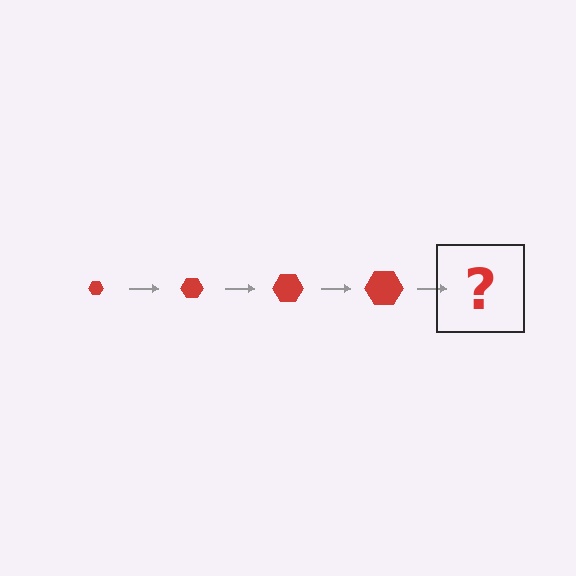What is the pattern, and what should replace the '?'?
The pattern is that the hexagon gets progressively larger each step. The '?' should be a red hexagon, larger than the previous one.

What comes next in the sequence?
The next element should be a red hexagon, larger than the previous one.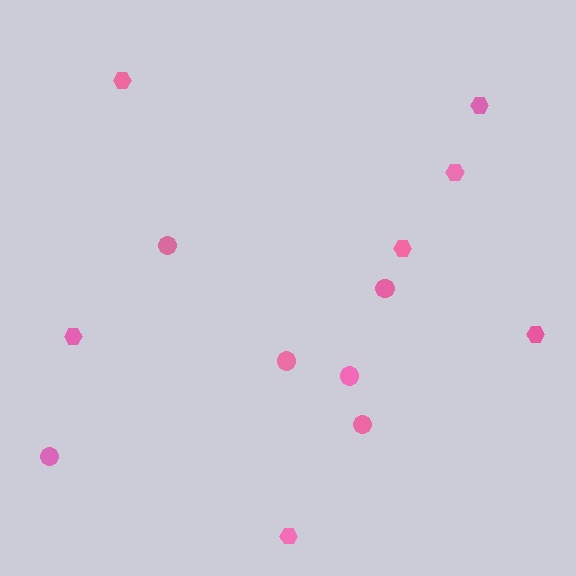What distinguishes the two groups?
There are 2 groups: one group of circles (6) and one group of hexagons (7).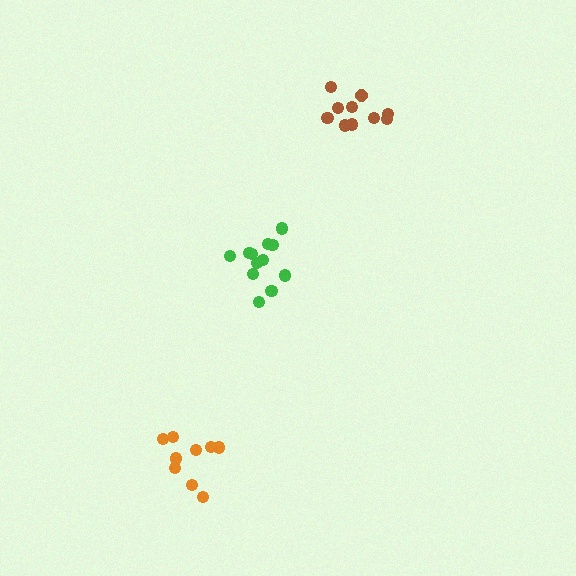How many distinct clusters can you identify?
There are 3 distinct clusters.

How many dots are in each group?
Group 1: 12 dots, Group 2: 9 dots, Group 3: 10 dots (31 total).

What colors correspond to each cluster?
The clusters are colored: green, orange, brown.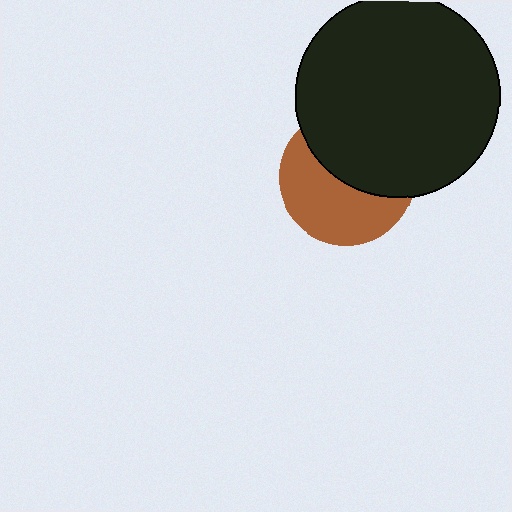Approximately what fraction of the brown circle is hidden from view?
Roughly 48% of the brown circle is hidden behind the black circle.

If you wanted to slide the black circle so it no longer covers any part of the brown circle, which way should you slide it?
Slide it up — that is the most direct way to separate the two shapes.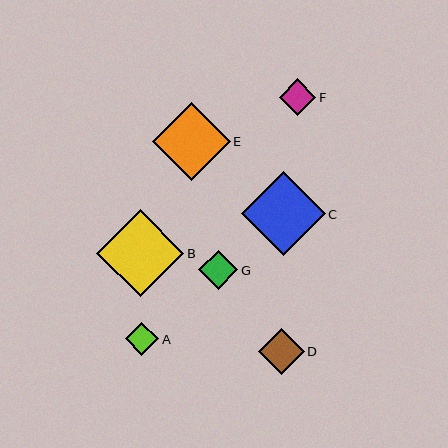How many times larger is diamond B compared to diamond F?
Diamond B is approximately 2.4 times the size of diamond F.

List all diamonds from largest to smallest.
From largest to smallest: B, C, E, D, G, F, A.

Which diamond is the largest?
Diamond B is the largest with a size of approximately 88 pixels.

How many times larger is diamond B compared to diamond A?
Diamond B is approximately 2.6 times the size of diamond A.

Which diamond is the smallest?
Diamond A is the smallest with a size of approximately 33 pixels.